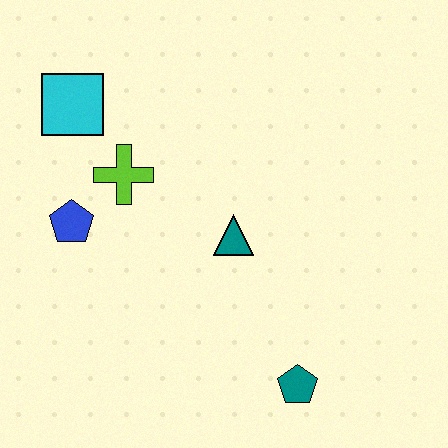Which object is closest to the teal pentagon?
The teal triangle is closest to the teal pentagon.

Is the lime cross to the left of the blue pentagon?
No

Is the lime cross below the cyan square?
Yes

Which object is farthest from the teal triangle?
The cyan square is farthest from the teal triangle.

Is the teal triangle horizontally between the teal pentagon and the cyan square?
Yes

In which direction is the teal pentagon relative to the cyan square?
The teal pentagon is below the cyan square.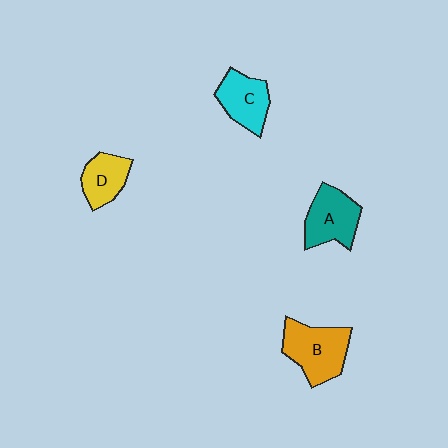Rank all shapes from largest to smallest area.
From largest to smallest: B (orange), A (teal), C (cyan), D (yellow).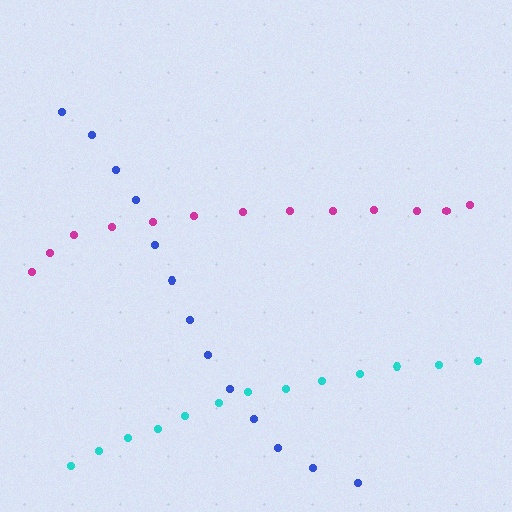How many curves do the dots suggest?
There are 3 distinct paths.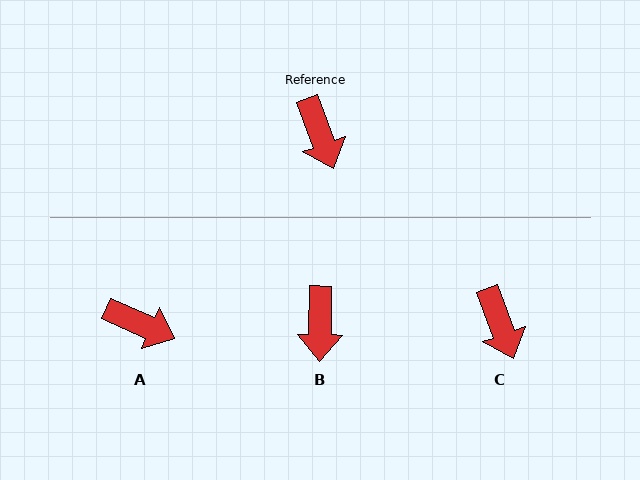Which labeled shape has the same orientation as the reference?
C.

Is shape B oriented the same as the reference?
No, it is off by about 21 degrees.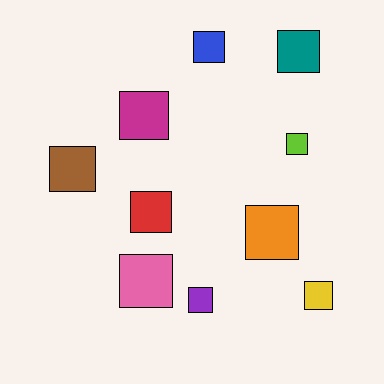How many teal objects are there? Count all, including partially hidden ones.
There is 1 teal object.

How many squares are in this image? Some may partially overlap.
There are 10 squares.